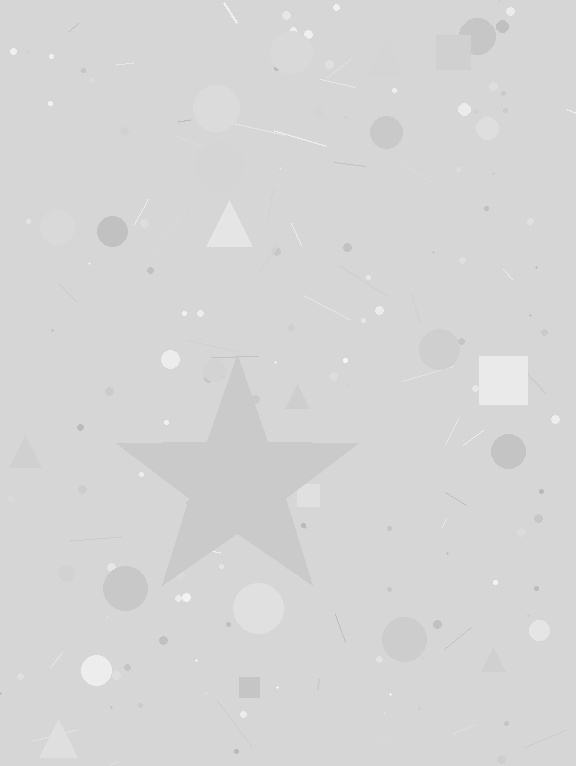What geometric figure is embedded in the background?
A star is embedded in the background.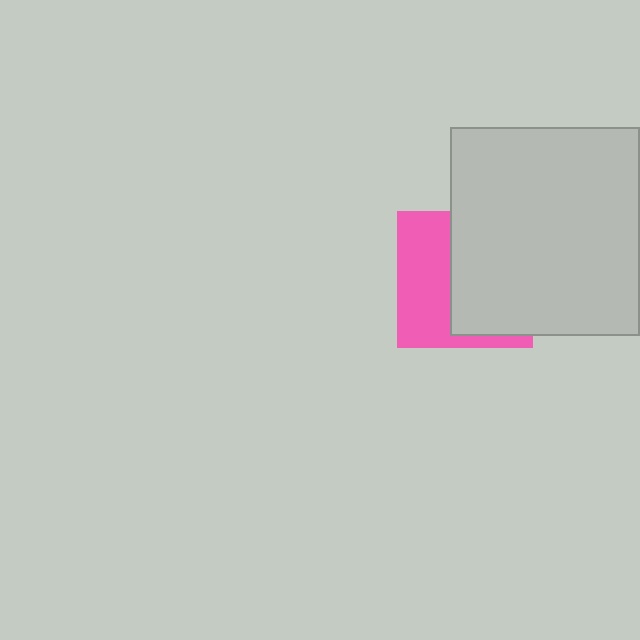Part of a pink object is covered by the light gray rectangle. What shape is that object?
It is a square.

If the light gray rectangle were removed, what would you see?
You would see the complete pink square.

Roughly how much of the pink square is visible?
A small part of it is visible (roughly 44%).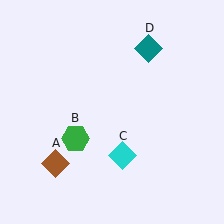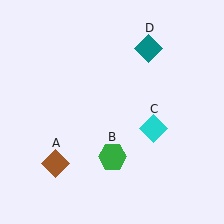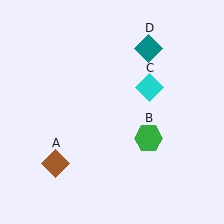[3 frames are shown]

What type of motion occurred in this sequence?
The green hexagon (object B), cyan diamond (object C) rotated counterclockwise around the center of the scene.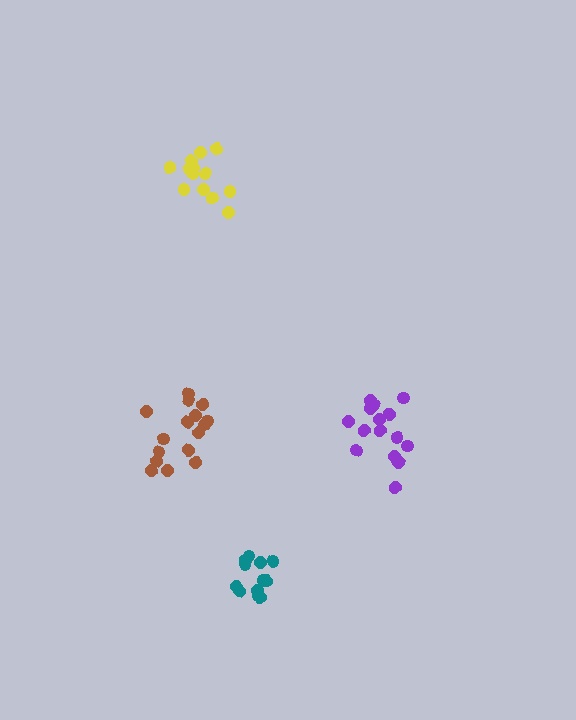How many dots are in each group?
Group 1: 13 dots, Group 2: 15 dots, Group 3: 12 dots, Group 4: 16 dots (56 total).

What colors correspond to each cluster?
The clusters are colored: yellow, purple, teal, brown.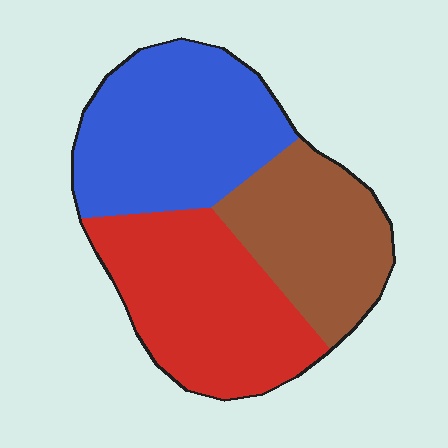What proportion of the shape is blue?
Blue takes up between a quarter and a half of the shape.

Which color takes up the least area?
Brown, at roughly 25%.